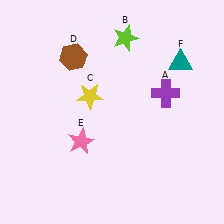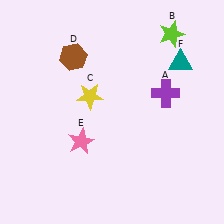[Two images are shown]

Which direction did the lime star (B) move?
The lime star (B) moved right.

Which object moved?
The lime star (B) moved right.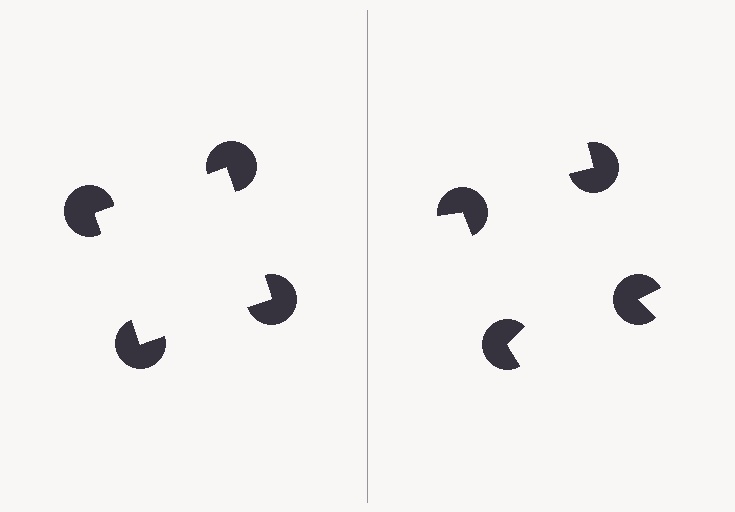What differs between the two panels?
The pac-man discs are positioned identically on both sides; only the wedge orientations differ. On the left they align to a square; on the right they are misaligned.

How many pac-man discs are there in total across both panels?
8 — 4 on each side.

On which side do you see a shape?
An illusory square appears on the left side. On the right side the wedge cuts are rotated, so no coherent shape forms.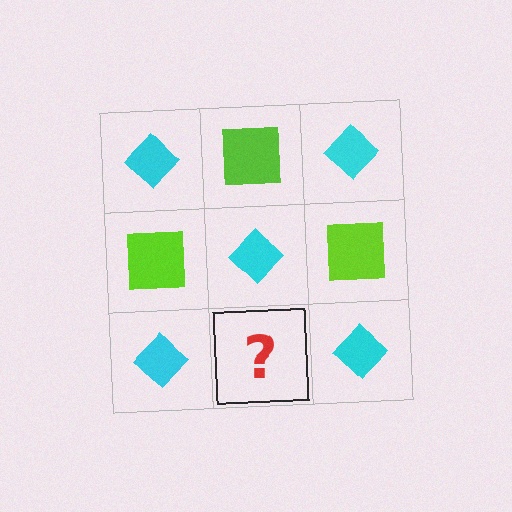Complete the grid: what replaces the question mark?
The question mark should be replaced with a lime square.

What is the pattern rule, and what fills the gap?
The rule is that it alternates cyan diamond and lime square in a checkerboard pattern. The gap should be filled with a lime square.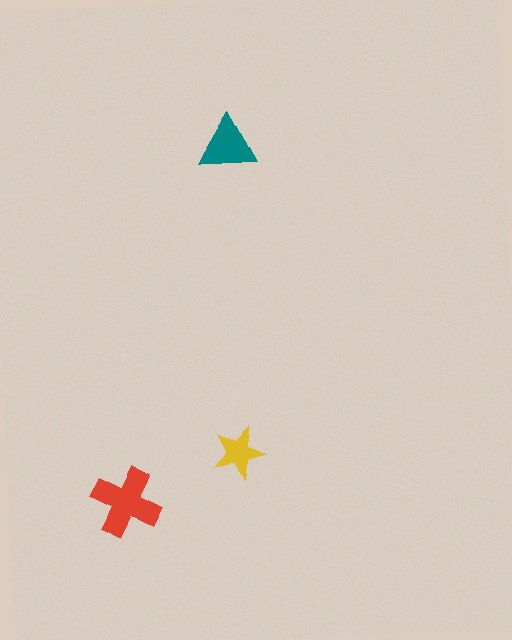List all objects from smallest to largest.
The yellow star, the teal triangle, the red cross.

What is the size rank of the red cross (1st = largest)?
1st.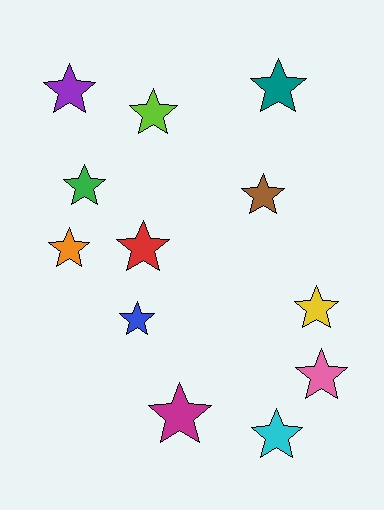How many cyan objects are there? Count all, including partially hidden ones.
There is 1 cyan object.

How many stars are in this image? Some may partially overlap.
There are 12 stars.